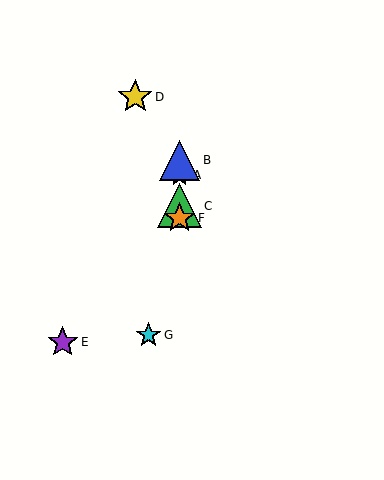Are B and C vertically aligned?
Yes, both are at x≈179.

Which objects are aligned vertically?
Objects A, B, C, F are aligned vertically.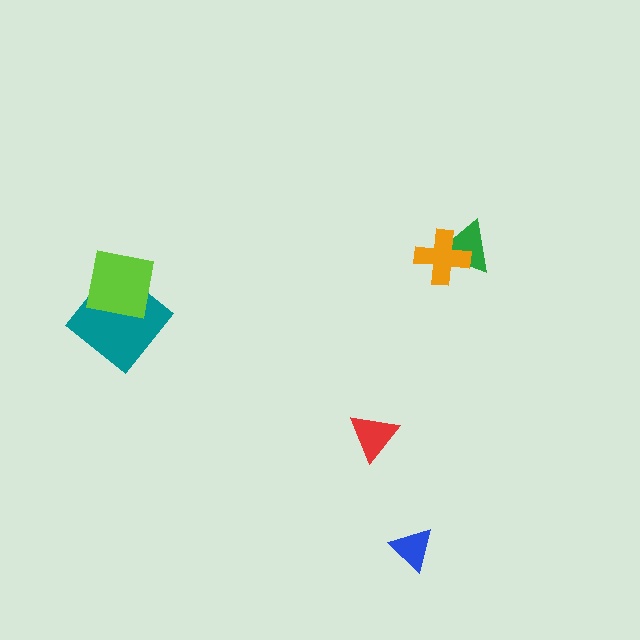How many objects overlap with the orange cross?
1 object overlaps with the orange cross.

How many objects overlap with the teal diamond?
1 object overlaps with the teal diamond.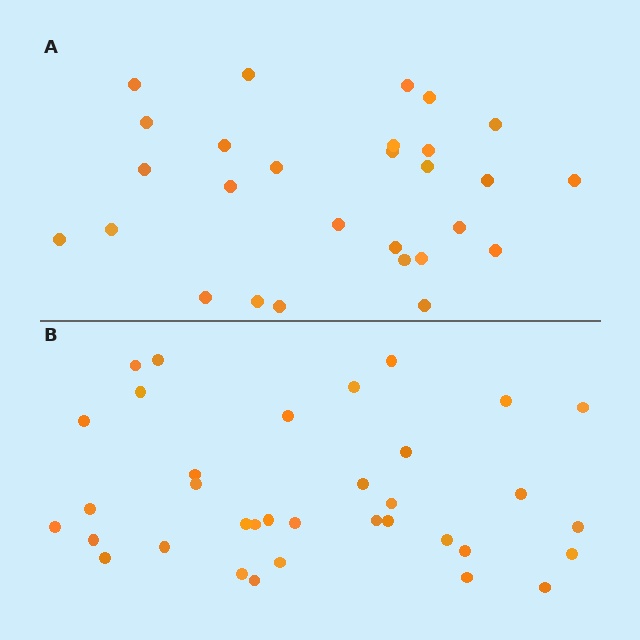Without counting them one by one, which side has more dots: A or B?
Region B (the bottom region) has more dots.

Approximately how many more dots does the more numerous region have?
Region B has roughly 8 or so more dots than region A.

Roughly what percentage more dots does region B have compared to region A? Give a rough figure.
About 25% more.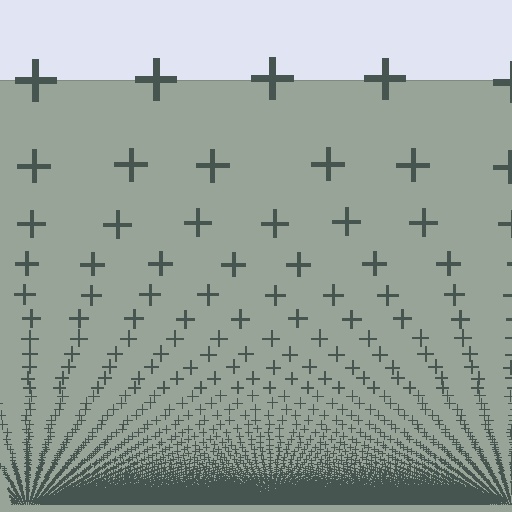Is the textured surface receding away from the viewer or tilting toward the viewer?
The surface appears to tilt toward the viewer. Texture elements get larger and sparser toward the top.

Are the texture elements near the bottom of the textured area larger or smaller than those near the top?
Smaller. The gradient is inverted — elements near the bottom are smaller and denser.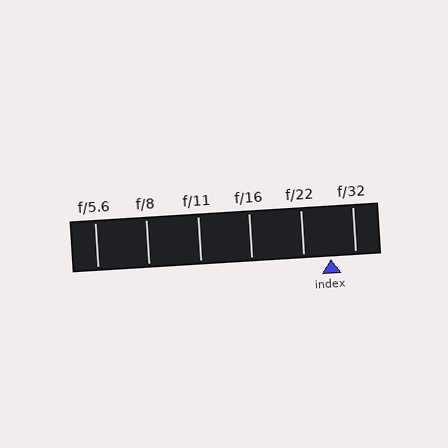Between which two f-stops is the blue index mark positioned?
The index mark is between f/22 and f/32.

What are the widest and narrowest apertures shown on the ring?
The widest aperture shown is f/5.6 and the narrowest is f/32.